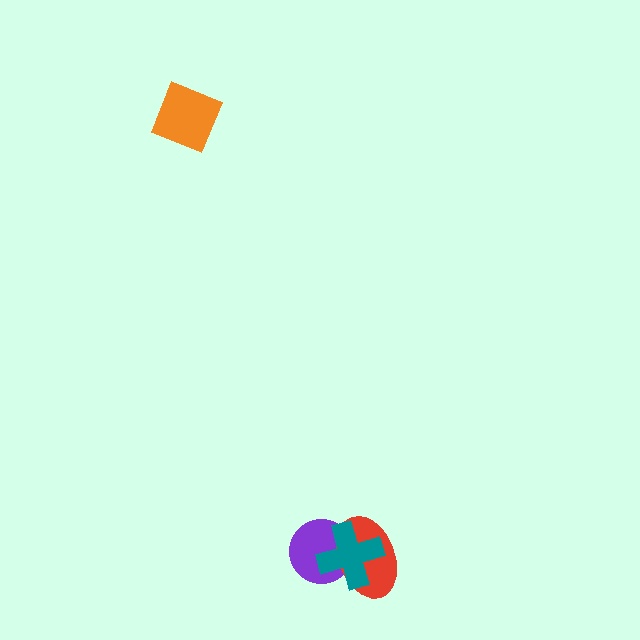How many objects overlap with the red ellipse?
2 objects overlap with the red ellipse.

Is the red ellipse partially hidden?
Yes, it is partially covered by another shape.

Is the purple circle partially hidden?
Yes, it is partially covered by another shape.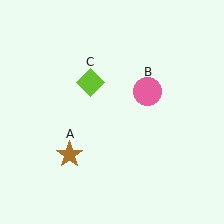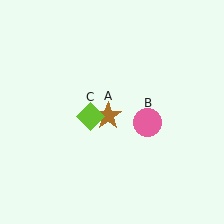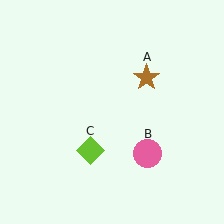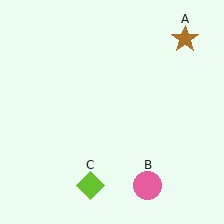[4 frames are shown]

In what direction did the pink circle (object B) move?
The pink circle (object B) moved down.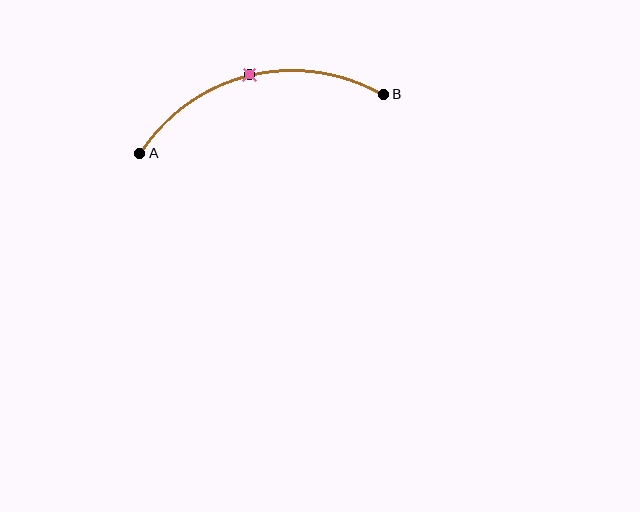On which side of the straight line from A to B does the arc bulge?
The arc bulges above the straight line connecting A and B.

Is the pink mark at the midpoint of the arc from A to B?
Yes. The pink mark lies on the arc at equal arc-length from both A and B — it is the arc midpoint.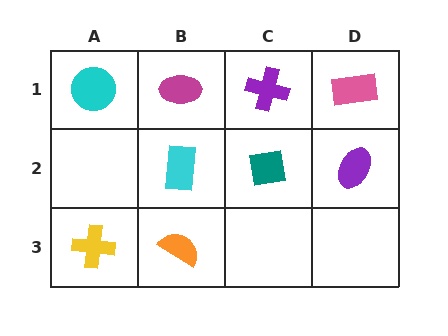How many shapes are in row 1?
4 shapes.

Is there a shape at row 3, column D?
No, that cell is empty.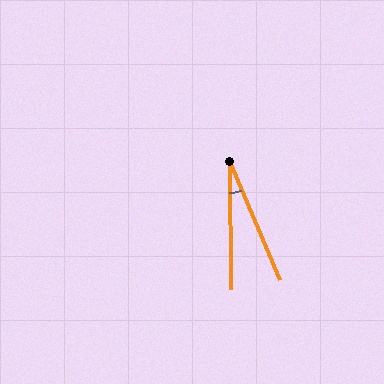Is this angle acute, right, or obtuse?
It is acute.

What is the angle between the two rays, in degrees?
Approximately 23 degrees.